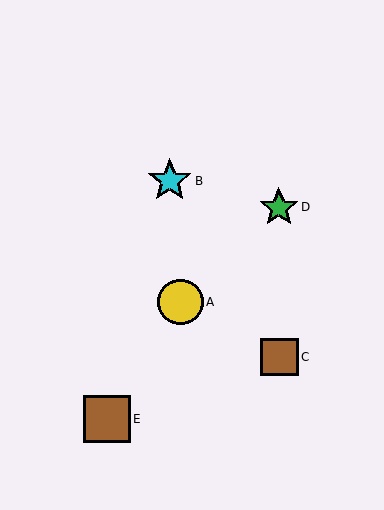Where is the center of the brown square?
The center of the brown square is at (107, 419).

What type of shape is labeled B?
Shape B is a cyan star.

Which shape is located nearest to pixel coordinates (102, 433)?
The brown square (labeled E) at (107, 419) is nearest to that location.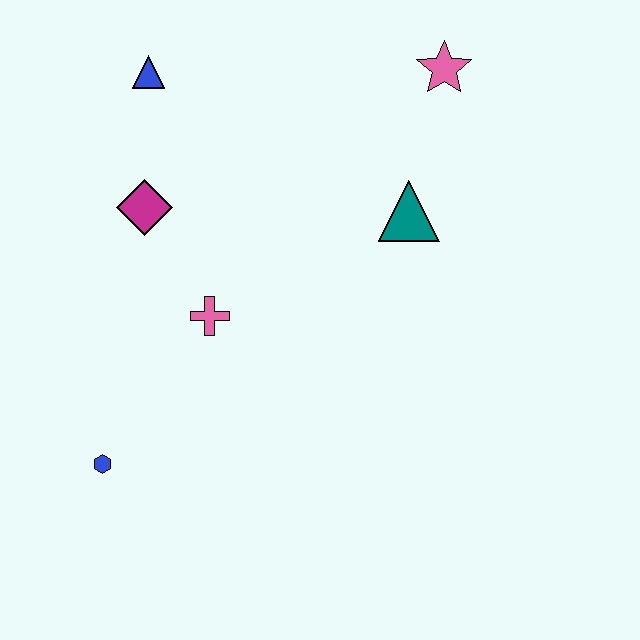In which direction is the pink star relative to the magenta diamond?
The pink star is to the right of the magenta diamond.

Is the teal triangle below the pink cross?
No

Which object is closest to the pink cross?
The magenta diamond is closest to the pink cross.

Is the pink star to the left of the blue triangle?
No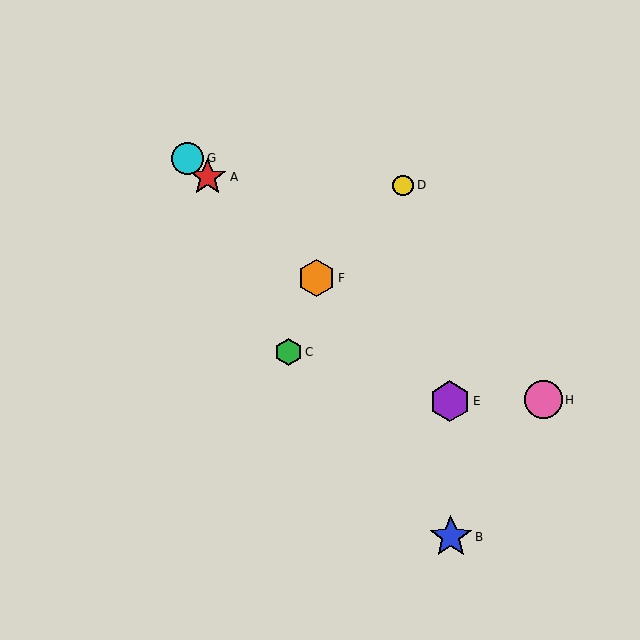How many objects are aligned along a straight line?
4 objects (A, E, F, G) are aligned along a straight line.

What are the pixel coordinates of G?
Object G is at (187, 158).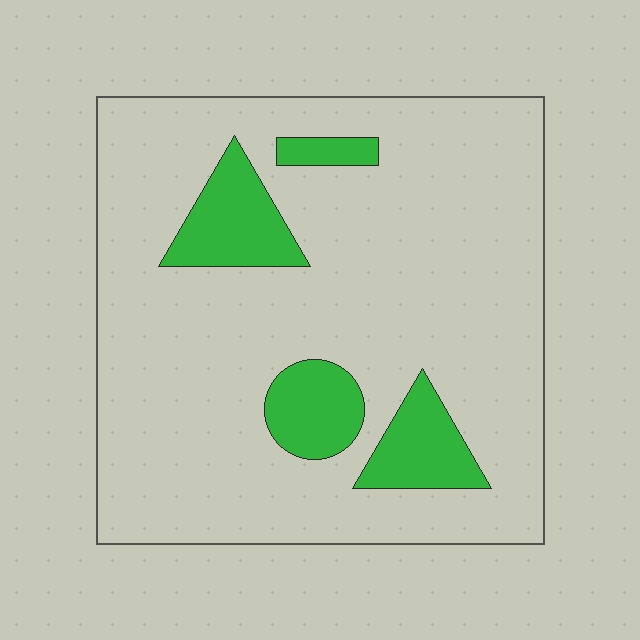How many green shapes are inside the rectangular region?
4.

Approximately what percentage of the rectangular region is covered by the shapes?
Approximately 15%.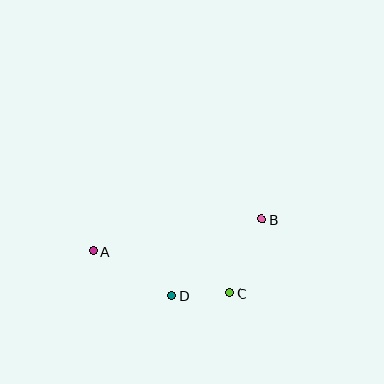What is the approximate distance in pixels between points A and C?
The distance between A and C is approximately 143 pixels.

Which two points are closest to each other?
Points C and D are closest to each other.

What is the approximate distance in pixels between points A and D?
The distance between A and D is approximately 90 pixels.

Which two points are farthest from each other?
Points A and B are farthest from each other.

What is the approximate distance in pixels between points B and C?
The distance between B and C is approximately 80 pixels.